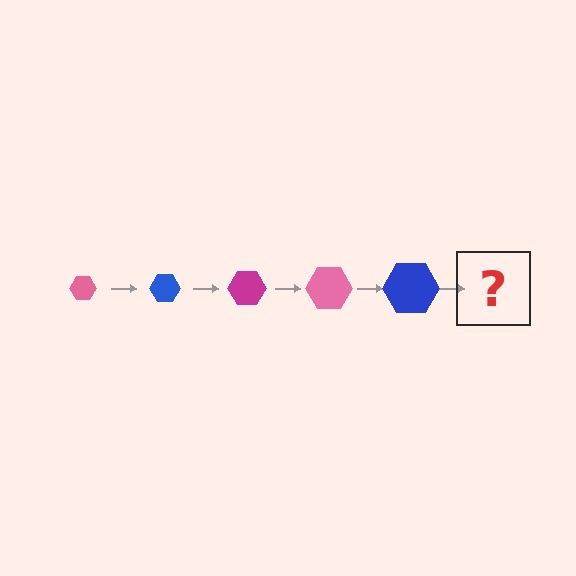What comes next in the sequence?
The next element should be a magenta hexagon, larger than the previous one.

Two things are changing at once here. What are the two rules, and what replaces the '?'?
The two rules are that the hexagon grows larger each step and the color cycles through pink, blue, and magenta. The '?' should be a magenta hexagon, larger than the previous one.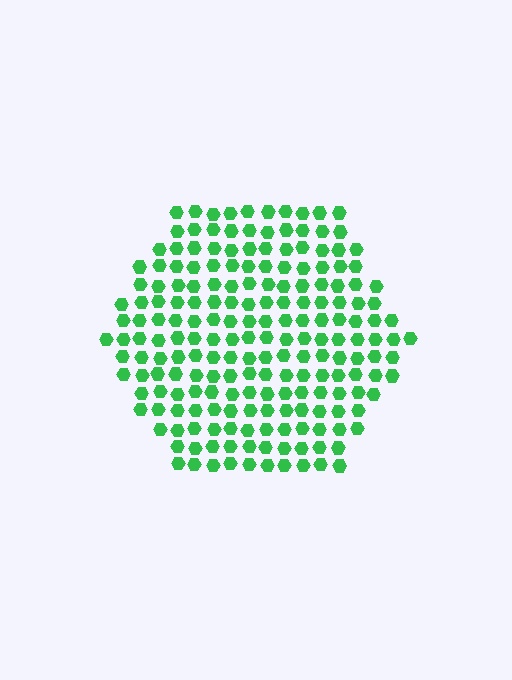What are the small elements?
The small elements are hexagons.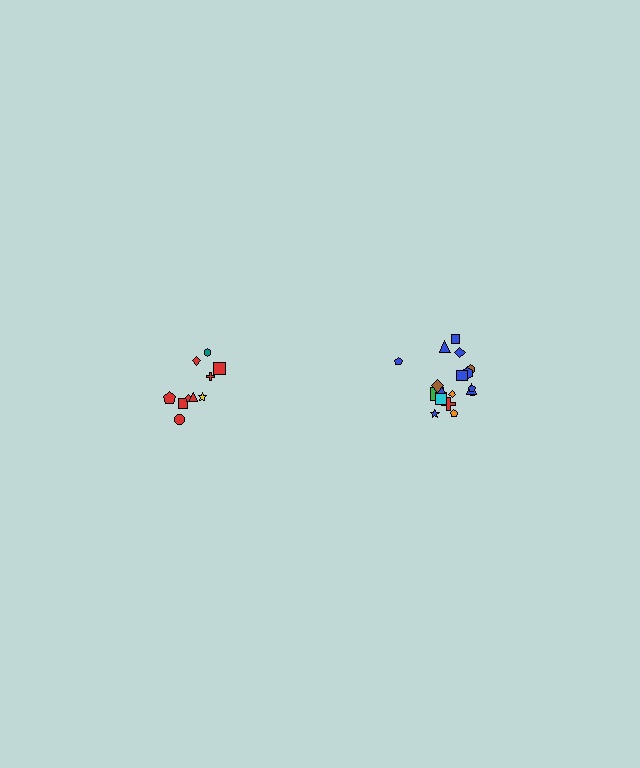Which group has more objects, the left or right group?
The right group.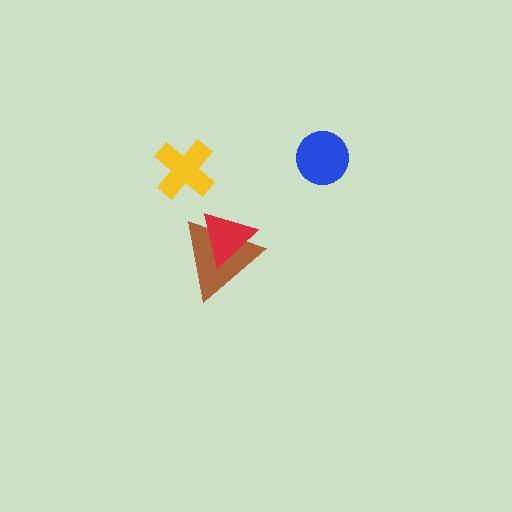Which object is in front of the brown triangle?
The red triangle is in front of the brown triangle.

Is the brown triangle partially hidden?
Yes, it is partially covered by another shape.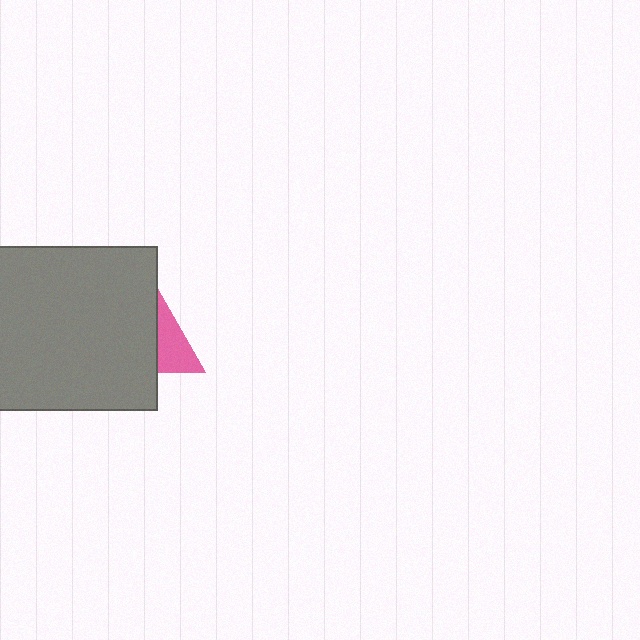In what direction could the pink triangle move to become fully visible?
The pink triangle could move right. That would shift it out from behind the gray square entirely.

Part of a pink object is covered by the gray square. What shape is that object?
It is a triangle.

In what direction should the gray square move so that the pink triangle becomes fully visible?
The gray square should move left. That is the shortest direction to clear the overlap and leave the pink triangle fully visible.